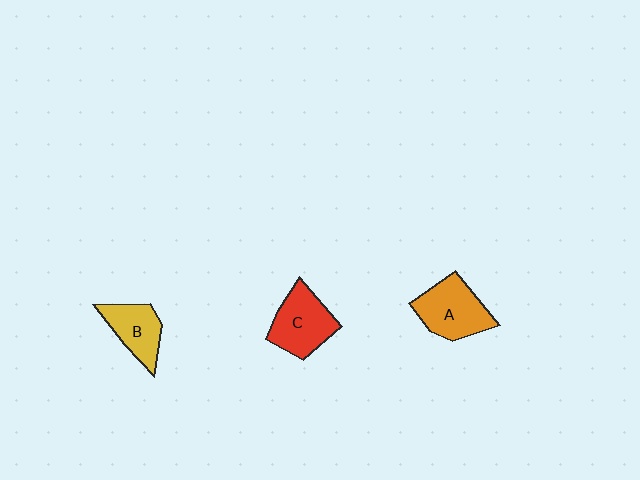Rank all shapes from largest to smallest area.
From largest to smallest: A (orange), C (red), B (yellow).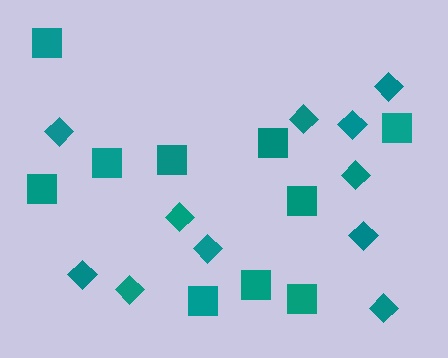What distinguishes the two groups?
There are 2 groups: one group of diamonds (11) and one group of squares (10).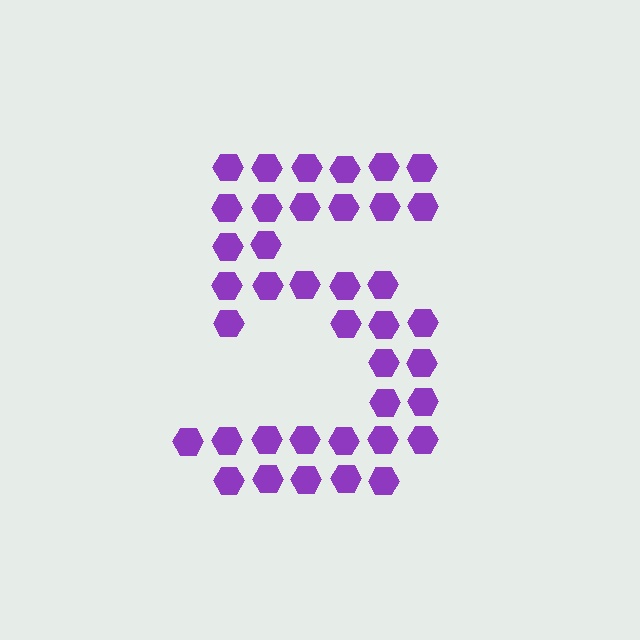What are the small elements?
The small elements are hexagons.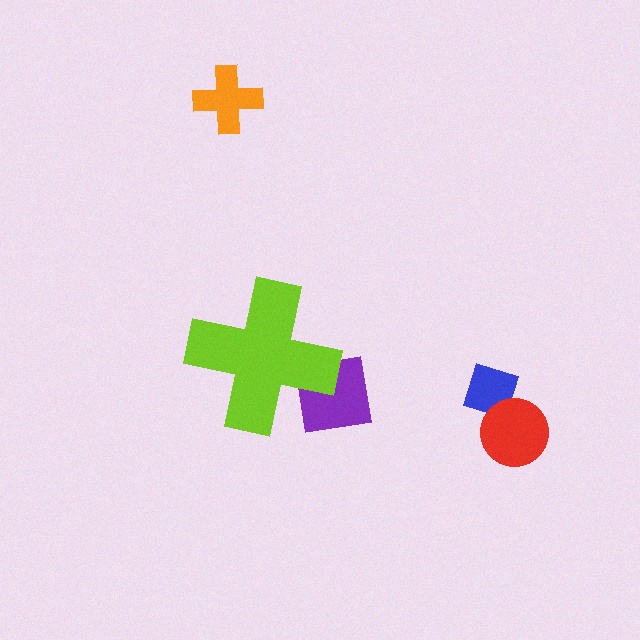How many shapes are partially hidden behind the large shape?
1 shape is partially hidden.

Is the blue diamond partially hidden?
No, the blue diamond is fully visible.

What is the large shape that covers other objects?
A lime cross.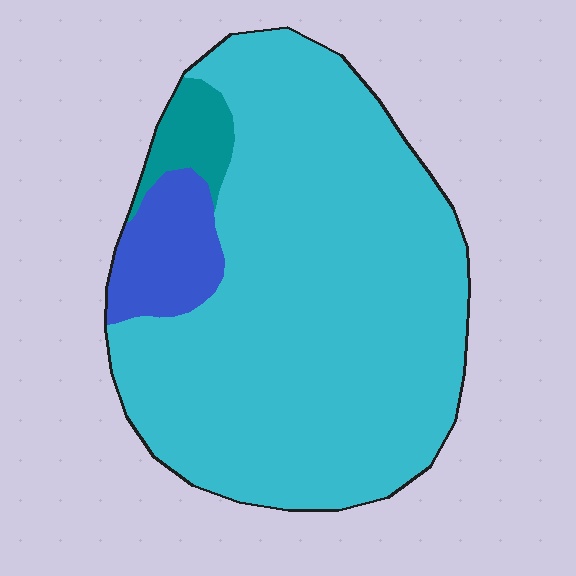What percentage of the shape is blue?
Blue covers roughly 10% of the shape.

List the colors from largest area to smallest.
From largest to smallest: cyan, blue, teal.